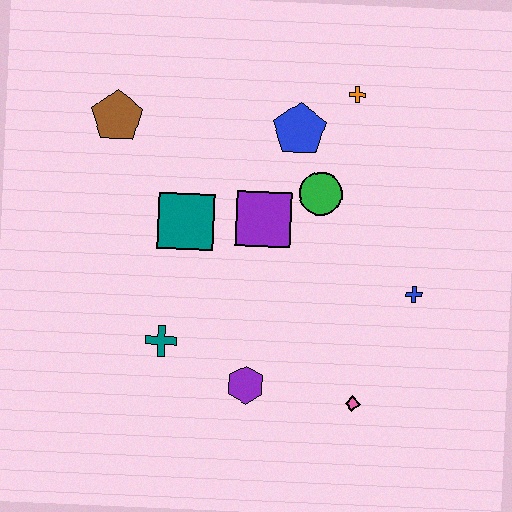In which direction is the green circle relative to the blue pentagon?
The green circle is below the blue pentagon.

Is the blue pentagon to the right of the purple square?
Yes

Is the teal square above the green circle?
No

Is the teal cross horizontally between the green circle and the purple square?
No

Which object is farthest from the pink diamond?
The brown pentagon is farthest from the pink diamond.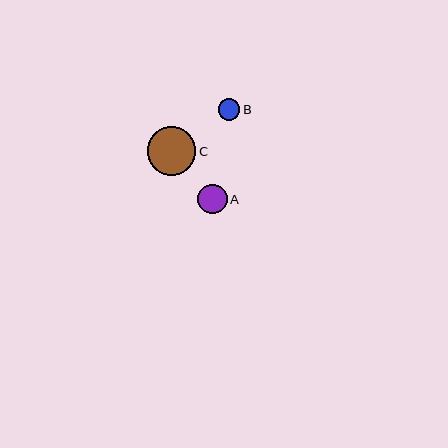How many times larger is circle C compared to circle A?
Circle C is approximately 1.7 times the size of circle A.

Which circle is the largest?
Circle C is the largest with a size of approximately 48 pixels.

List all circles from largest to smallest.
From largest to smallest: C, A, B.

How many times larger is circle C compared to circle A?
Circle C is approximately 1.7 times the size of circle A.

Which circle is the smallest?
Circle B is the smallest with a size of approximately 21 pixels.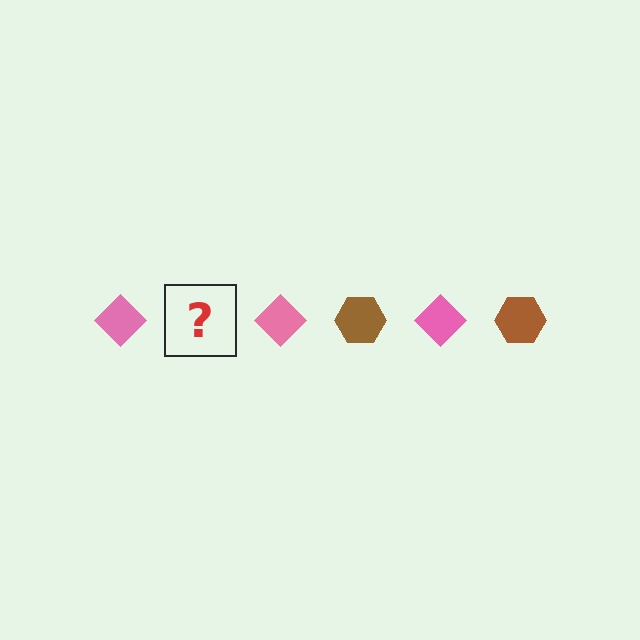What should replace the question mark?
The question mark should be replaced with a brown hexagon.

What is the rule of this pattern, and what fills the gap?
The rule is that the pattern alternates between pink diamond and brown hexagon. The gap should be filled with a brown hexagon.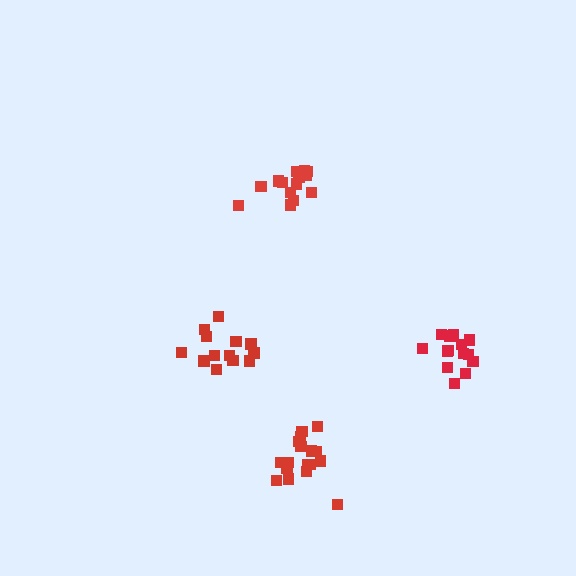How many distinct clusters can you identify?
There are 4 distinct clusters.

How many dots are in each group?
Group 1: 14 dots, Group 2: 17 dots, Group 3: 13 dots, Group 4: 14 dots (58 total).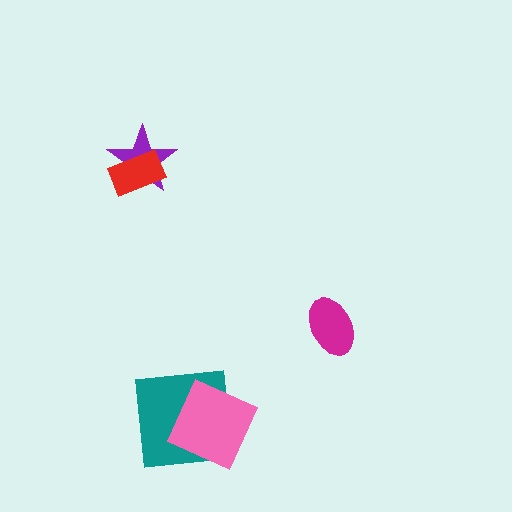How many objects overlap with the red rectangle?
1 object overlaps with the red rectangle.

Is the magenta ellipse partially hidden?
No, no other shape covers it.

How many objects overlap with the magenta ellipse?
0 objects overlap with the magenta ellipse.